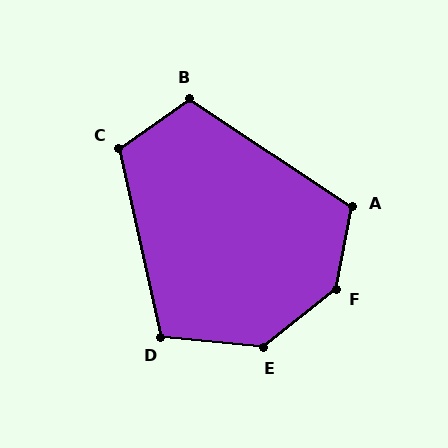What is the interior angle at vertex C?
Approximately 112 degrees (obtuse).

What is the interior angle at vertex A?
Approximately 112 degrees (obtuse).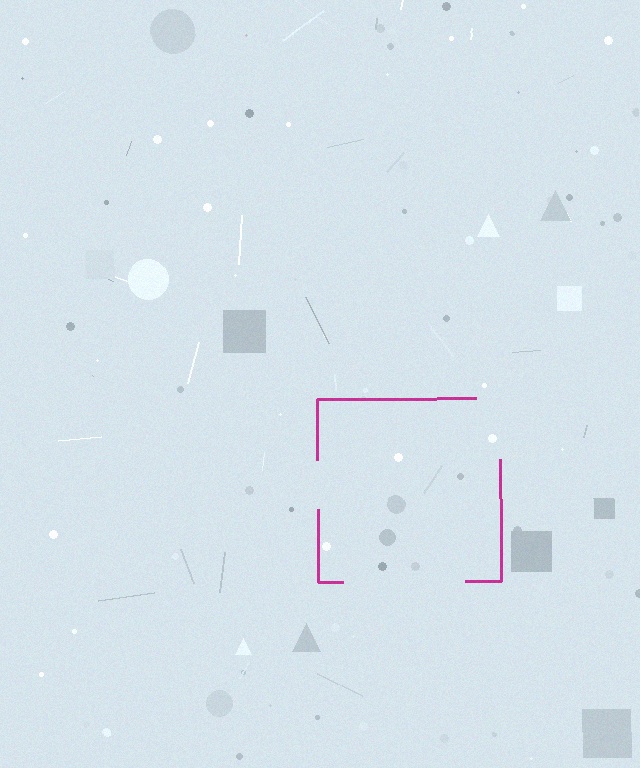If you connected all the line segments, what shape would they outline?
They would outline a square.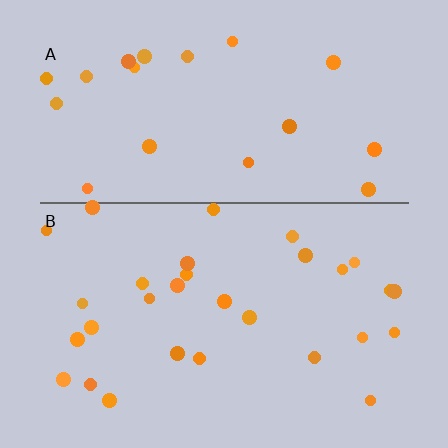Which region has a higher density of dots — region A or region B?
B (the bottom).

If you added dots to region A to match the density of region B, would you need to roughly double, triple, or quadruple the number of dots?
Approximately double.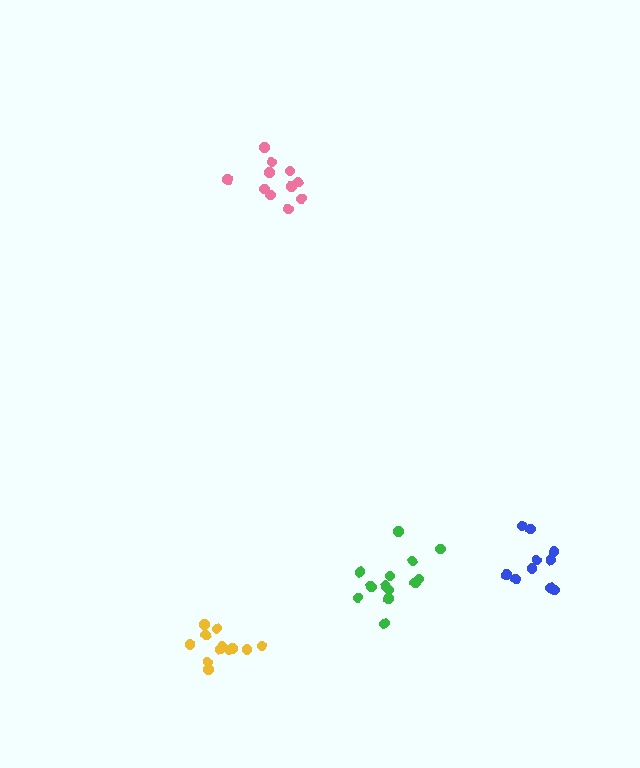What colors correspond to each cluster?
The clusters are colored: pink, blue, green, yellow.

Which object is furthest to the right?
The blue cluster is rightmost.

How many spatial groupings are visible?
There are 4 spatial groupings.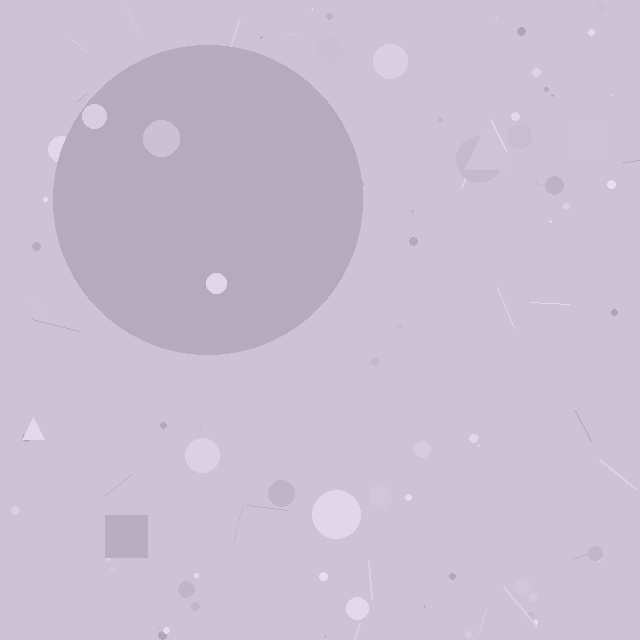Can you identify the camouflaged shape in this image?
The camouflaged shape is a circle.